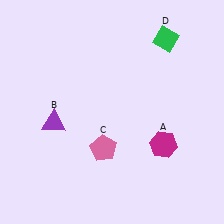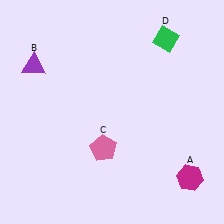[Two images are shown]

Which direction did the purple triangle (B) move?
The purple triangle (B) moved up.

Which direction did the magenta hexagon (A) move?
The magenta hexagon (A) moved down.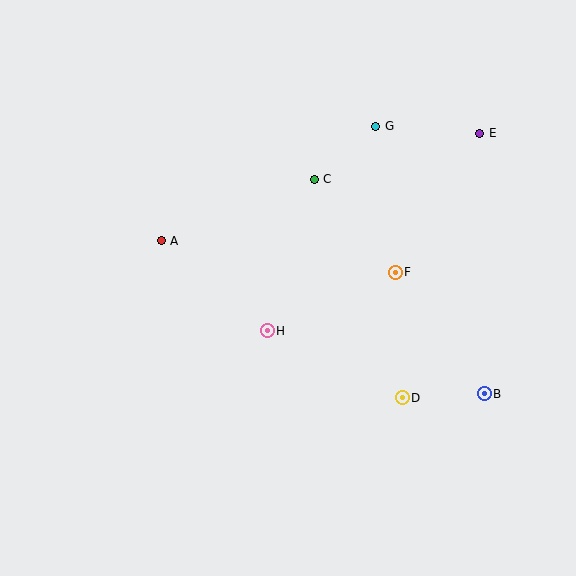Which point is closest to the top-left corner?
Point A is closest to the top-left corner.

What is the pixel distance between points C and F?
The distance between C and F is 123 pixels.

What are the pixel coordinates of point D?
Point D is at (402, 398).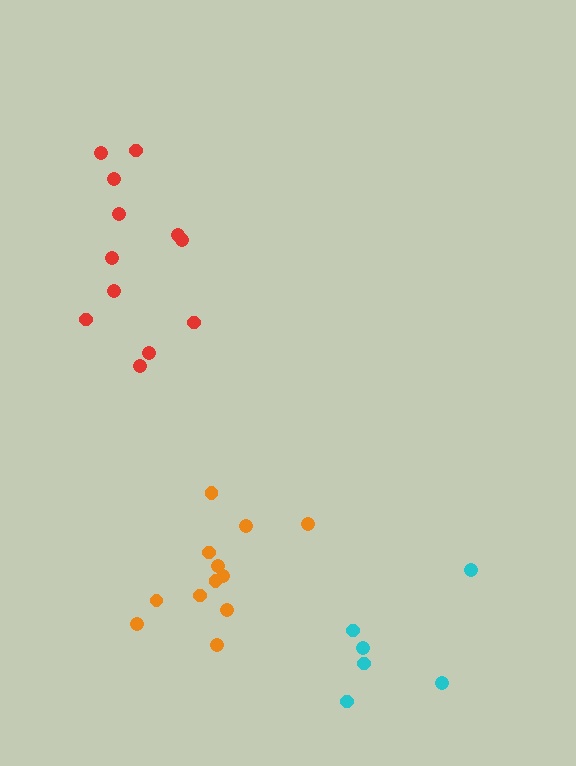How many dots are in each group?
Group 1: 6 dots, Group 2: 12 dots, Group 3: 12 dots (30 total).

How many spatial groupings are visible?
There are 3 spatial groupings.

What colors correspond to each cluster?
The clusters are colored: cyan, red, orange.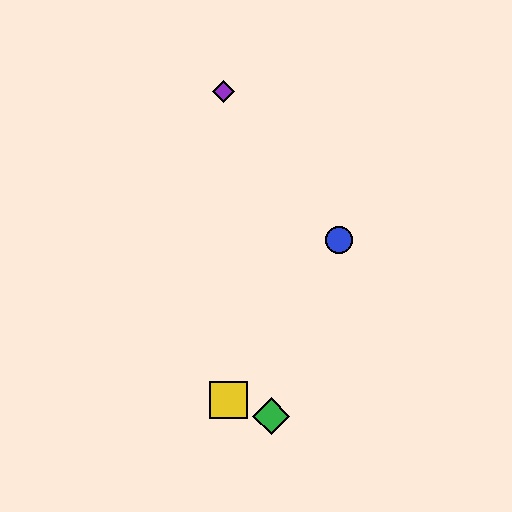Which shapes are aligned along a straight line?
The red circle, the blue circle, the yellow square are aligned along a straight line.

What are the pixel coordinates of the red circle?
The red circle is at (225, 405).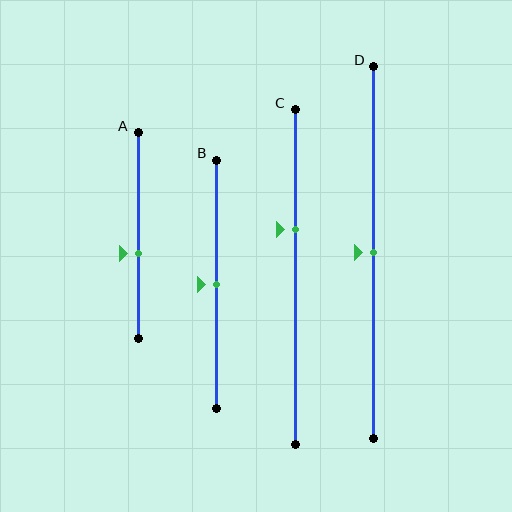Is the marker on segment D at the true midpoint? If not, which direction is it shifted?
Yes, the marker on segment D is at the true midpoint.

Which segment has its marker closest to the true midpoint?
Segment B has its marker closest to the true midpoint.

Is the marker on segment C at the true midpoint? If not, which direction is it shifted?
No, the marker on segment C is shifted upward by about 14% of the segment length.